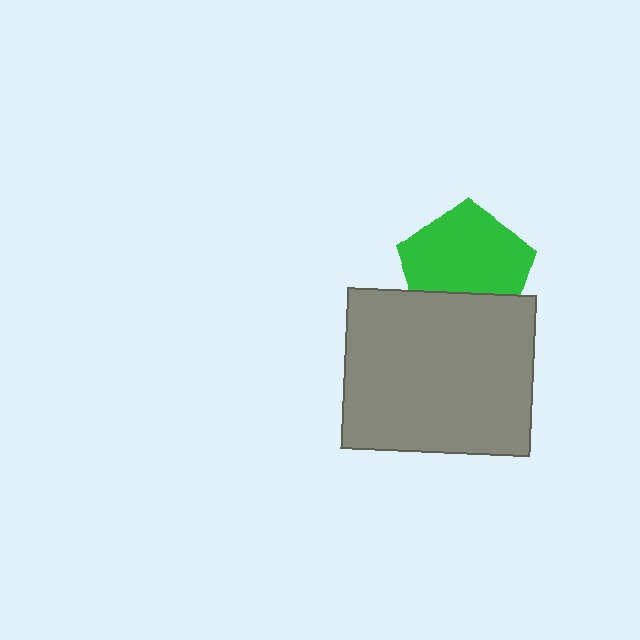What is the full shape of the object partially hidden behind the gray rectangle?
The partially hidden object is a green pentagon.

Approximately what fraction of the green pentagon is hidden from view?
Roughly 30% of the green pentagon is hidden behind the gray rectangle.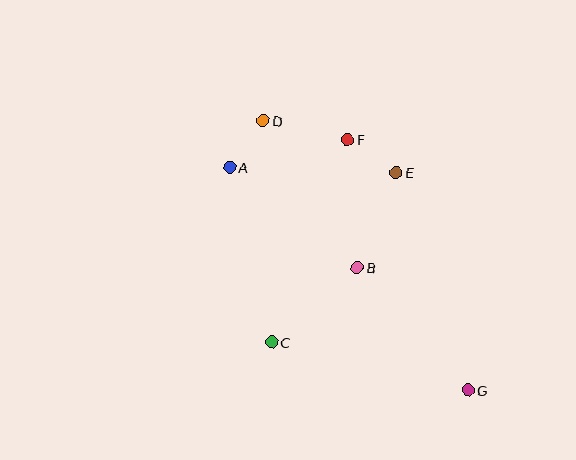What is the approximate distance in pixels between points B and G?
The distance between B and G is approximately 165 pixels.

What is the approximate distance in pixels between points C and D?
The distance between C and D is approximately 222 pixels.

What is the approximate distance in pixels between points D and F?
The distance between D and F is approximately 86 pixels.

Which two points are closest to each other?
Points A and D are closest to each other.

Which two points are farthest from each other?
Points D and G are farthest from each other.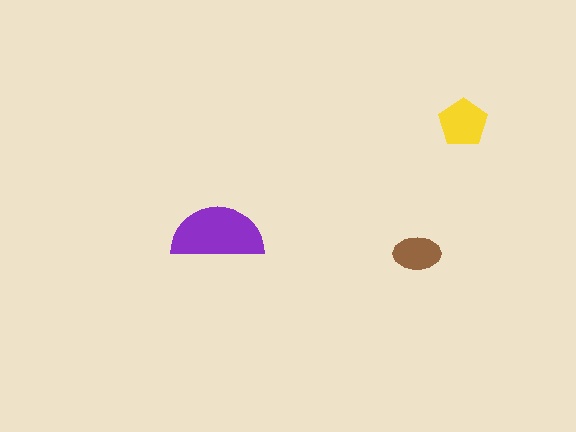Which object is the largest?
The purple semicircle.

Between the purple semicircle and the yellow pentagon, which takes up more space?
The purple semicircle.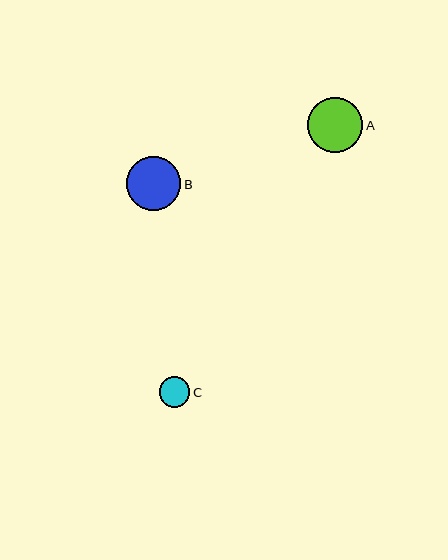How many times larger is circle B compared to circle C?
Circle B is approximately 1.8 times the size of circle C.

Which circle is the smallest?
Circle C is the smallest with a size of approximately 31 pixels.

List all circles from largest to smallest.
From largest to smallest: A, B, C.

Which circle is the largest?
Circle A is the largest with a size of approximately 55 pixels.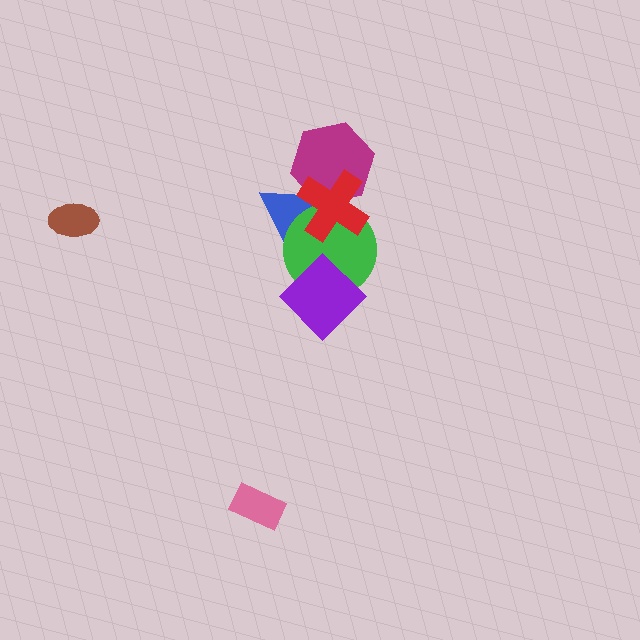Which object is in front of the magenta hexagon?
The red cross is in front of the magenta hexagon.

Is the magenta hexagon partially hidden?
Yes, it is partially covered by another shape.